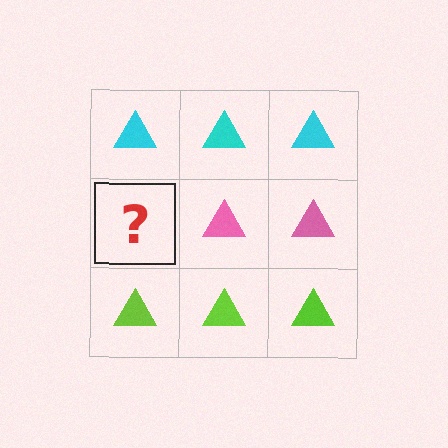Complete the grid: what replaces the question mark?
The question mark should be replaced with a pink triangle.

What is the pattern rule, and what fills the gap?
The rule is that each row has a consistent color. The gap should be filled with a pink triangle.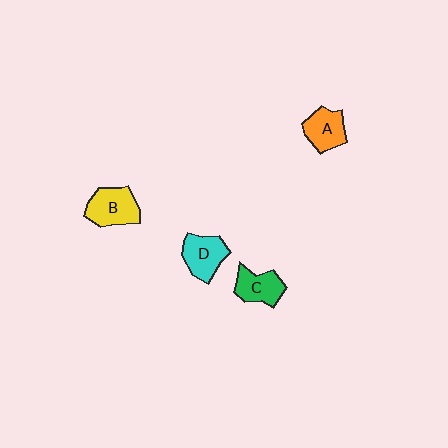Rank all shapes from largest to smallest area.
From largest to smallest: B (yellow), D (cyan), A (orange), C (green).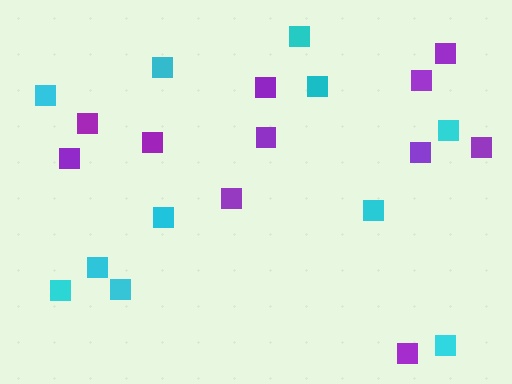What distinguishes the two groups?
There are 2 groups: one group of purple squares (11) and one group of cyan squares (11).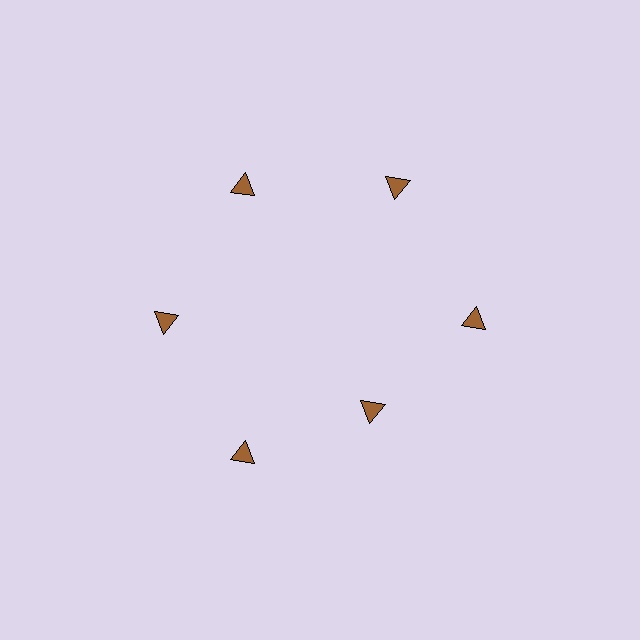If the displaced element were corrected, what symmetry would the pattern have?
It would have 6-fold rotational symmetry — the pattern would map onto itself every 60 degrees.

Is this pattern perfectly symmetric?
No. The 6 brown triangles are arranged in a ring, but one element near the 5 o'clock position is pulled inward toward the center, breaking the 6-fold rotational symmetry.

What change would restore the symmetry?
The symmetry would be restored by moving it outward, back onto the ring so that all 6 triangles sit at equal angles and equal distance from the center.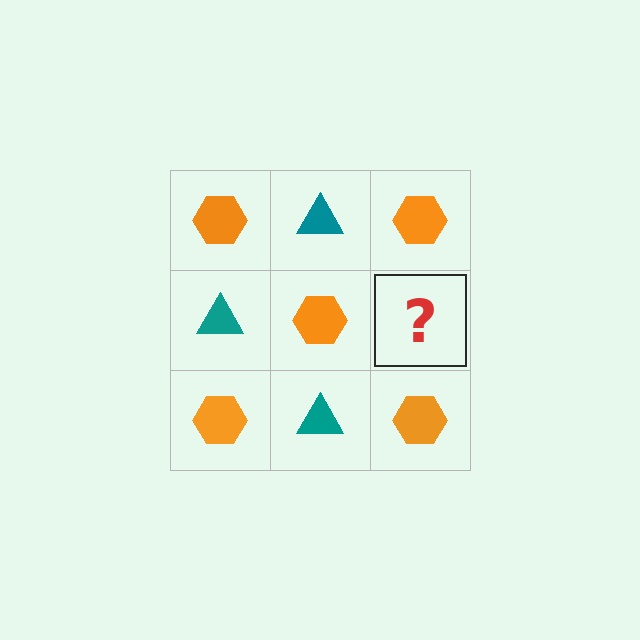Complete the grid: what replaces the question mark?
The question mark should be replaced with a teal triangle.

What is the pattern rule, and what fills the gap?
The rule is that it alternates orange hexagon and teal triangle in a checkerboard pattern. The gap should be filled with a teal triangle.